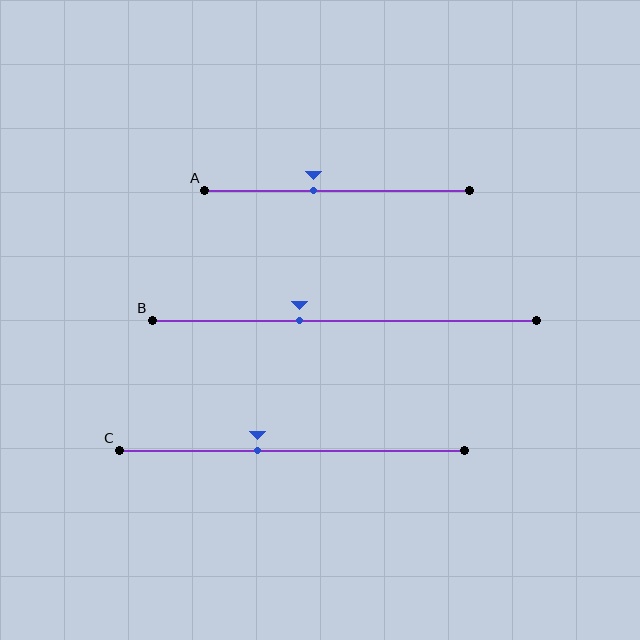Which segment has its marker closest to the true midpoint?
Segment A has its marker closest to the true midpoint.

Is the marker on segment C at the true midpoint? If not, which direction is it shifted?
No, the marker on segment C is shifted to the left by about 10% of the segment length.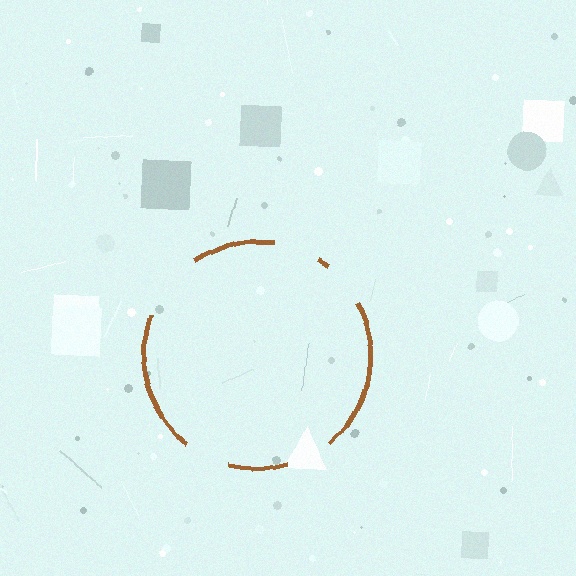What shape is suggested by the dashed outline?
The dashed outline suggests a circle.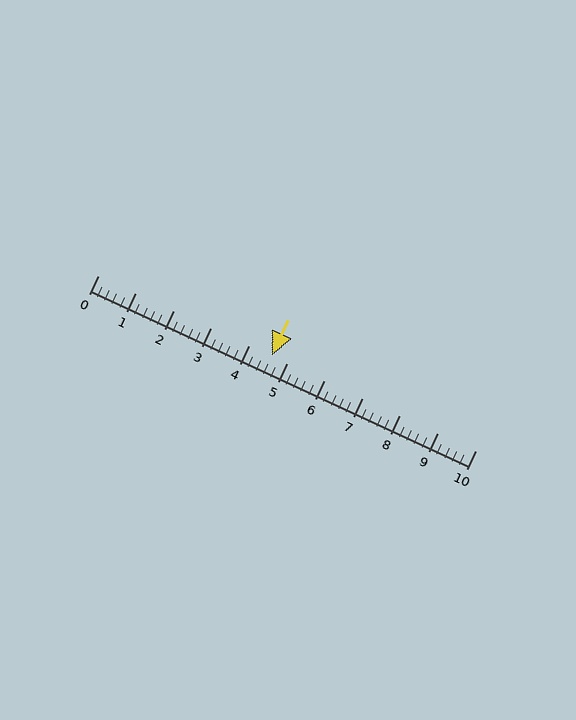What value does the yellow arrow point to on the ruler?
The yellow arrow points to approximately 4.6.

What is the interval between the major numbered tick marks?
The major tick marks are spaced 1 units apart.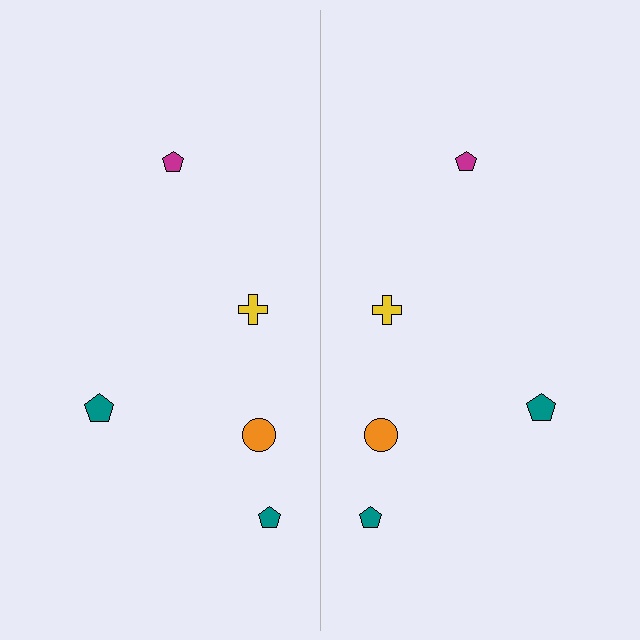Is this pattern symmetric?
Yes, this pattern has bilateral (reflection) symmetry.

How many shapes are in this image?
There are 10 shapes in this image.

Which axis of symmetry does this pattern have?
The pattern has a vertical axis of symmetry running through the center of the image.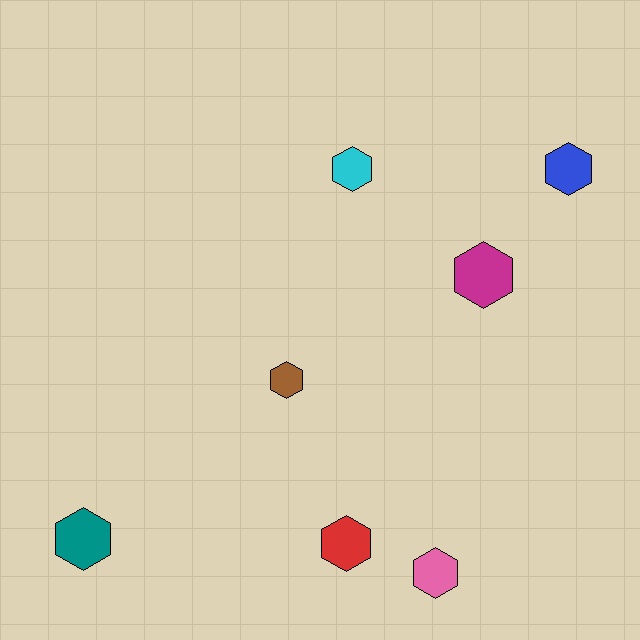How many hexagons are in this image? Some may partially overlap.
There are 7 hexagons.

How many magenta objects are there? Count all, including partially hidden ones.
There is 1 magenta object.